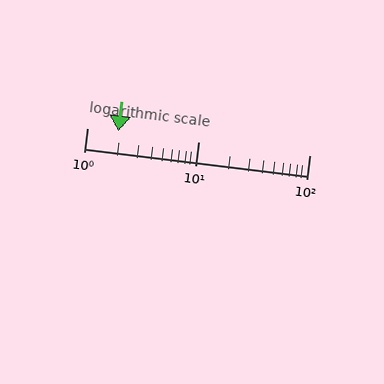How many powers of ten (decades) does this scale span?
The scale spans 2 decades, from 1 to 100.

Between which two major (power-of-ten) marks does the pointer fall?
The pointer is between 1 and 10.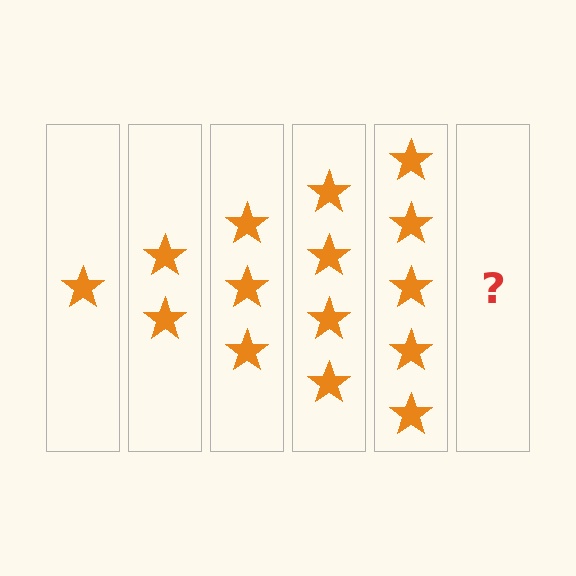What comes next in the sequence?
The next element should be 6 stars.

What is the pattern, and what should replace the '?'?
The pattern is that each step adds one more star. The '?' should be 6 stars.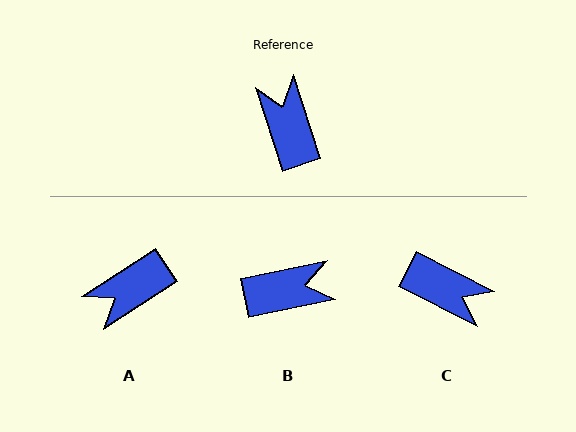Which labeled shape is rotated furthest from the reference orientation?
C, about 135 degrees away.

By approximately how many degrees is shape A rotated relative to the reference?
Approximately 106 degrees counter-clockwise.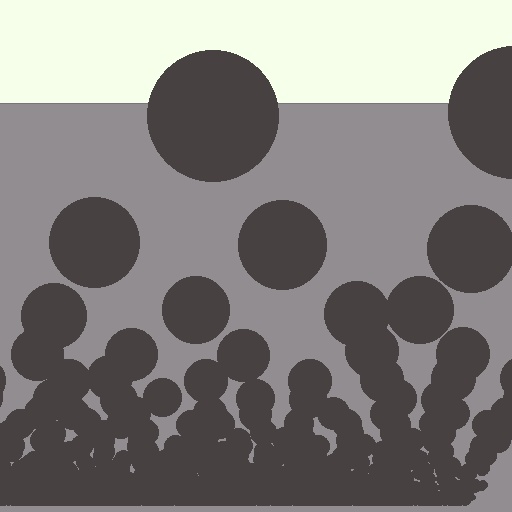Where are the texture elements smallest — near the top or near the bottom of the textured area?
Near the bottom.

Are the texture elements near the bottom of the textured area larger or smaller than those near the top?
Smaller. The gradient is inverted — elements near the bottom are smaller and denser.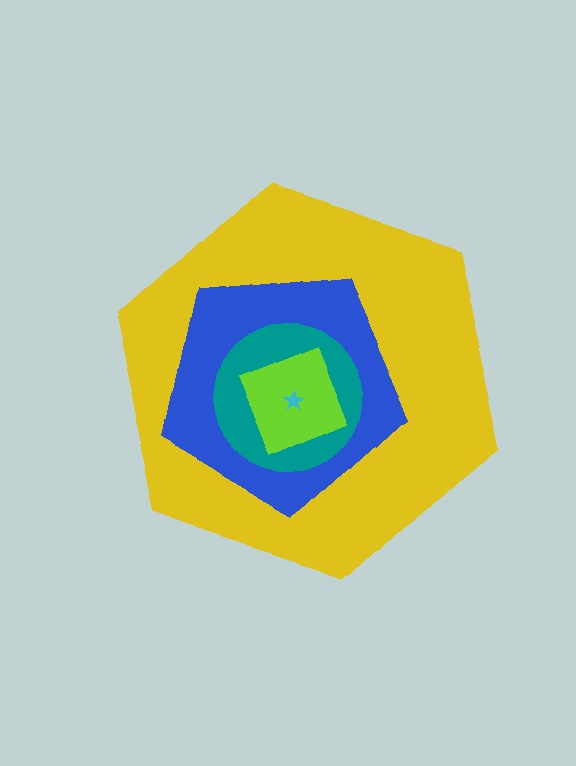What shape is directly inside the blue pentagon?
The teal circle.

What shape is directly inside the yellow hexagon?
The blue pentagon.